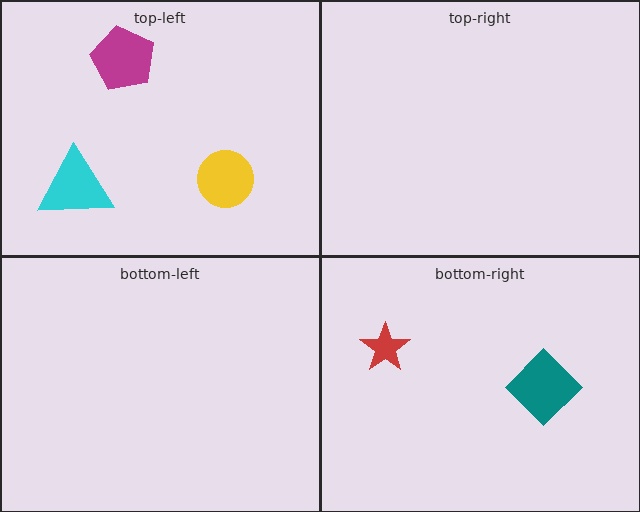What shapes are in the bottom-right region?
The red star, the teal diamond.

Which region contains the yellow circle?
The top-left region.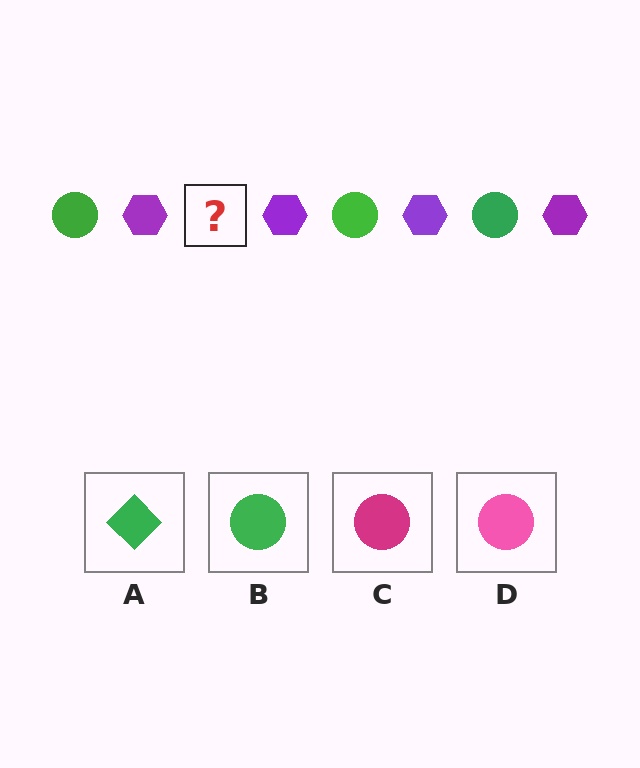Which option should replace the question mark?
Option B.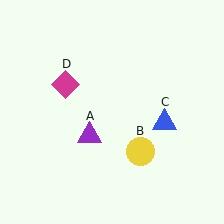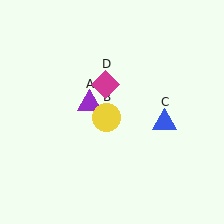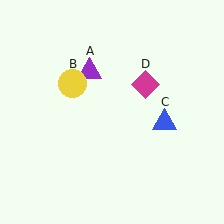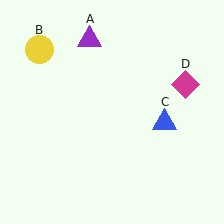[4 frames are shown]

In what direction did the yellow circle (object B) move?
The yellow circle (object B) moved up and to the left.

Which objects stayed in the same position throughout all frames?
Blue triangle (object C) remained stationary.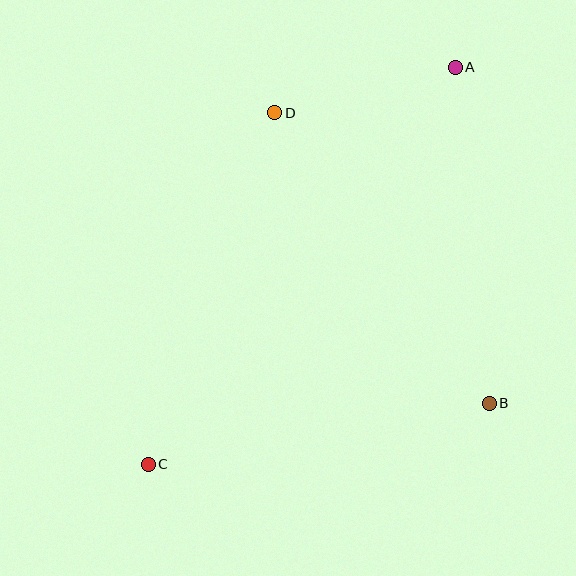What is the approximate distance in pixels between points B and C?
The distance between B and C is approximately 347 pixels.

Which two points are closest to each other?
Points A and D are closest to each other.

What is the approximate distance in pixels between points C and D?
The distance between C and D is approximately 374 pixels.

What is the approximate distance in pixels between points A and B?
The distance between A and B is approximately 338 pixels.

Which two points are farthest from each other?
Points A and C are farthest from each other.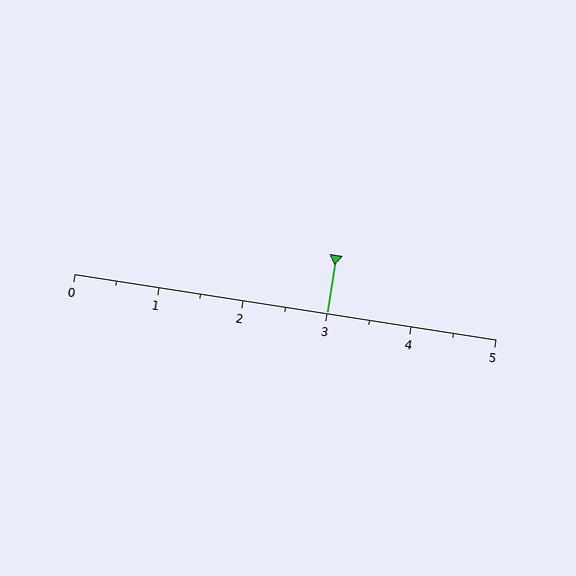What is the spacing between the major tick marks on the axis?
The major ticks are spaced 1 apart.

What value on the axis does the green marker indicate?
The marker indicates approximately 3.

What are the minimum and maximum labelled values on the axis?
The axis runs from 0 to 5.